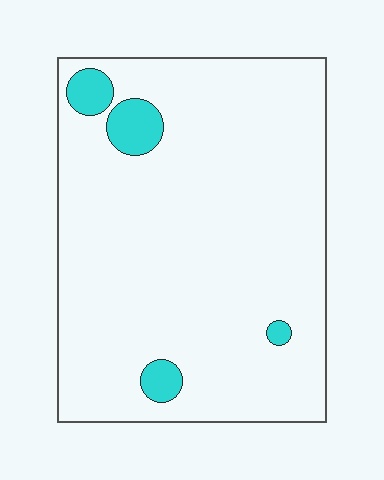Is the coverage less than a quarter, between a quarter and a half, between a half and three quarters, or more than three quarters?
Less than a quarter.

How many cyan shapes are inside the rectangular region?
4.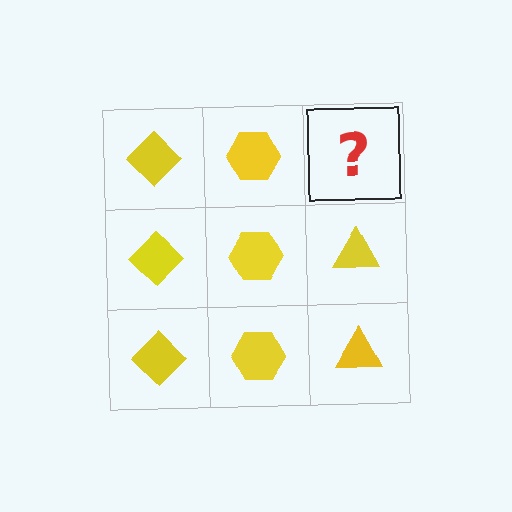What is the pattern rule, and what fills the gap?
The rule is that each column has a consistent shape. The gap should be filled with a yellow triangle.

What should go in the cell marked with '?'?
The missing cell should contain a yellow triangle.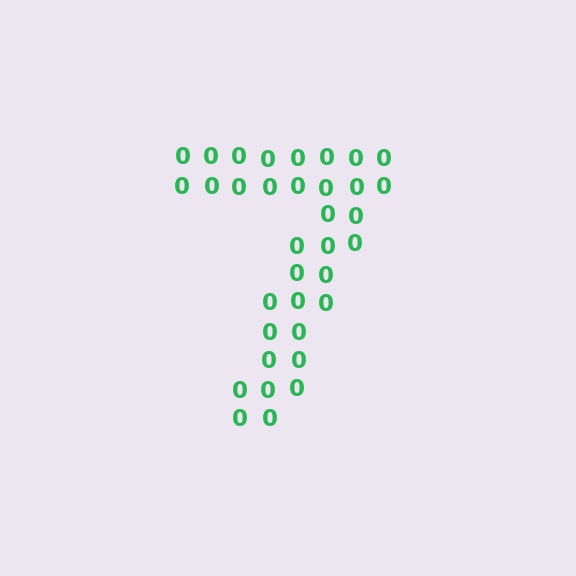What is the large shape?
The large shape is the digit 7.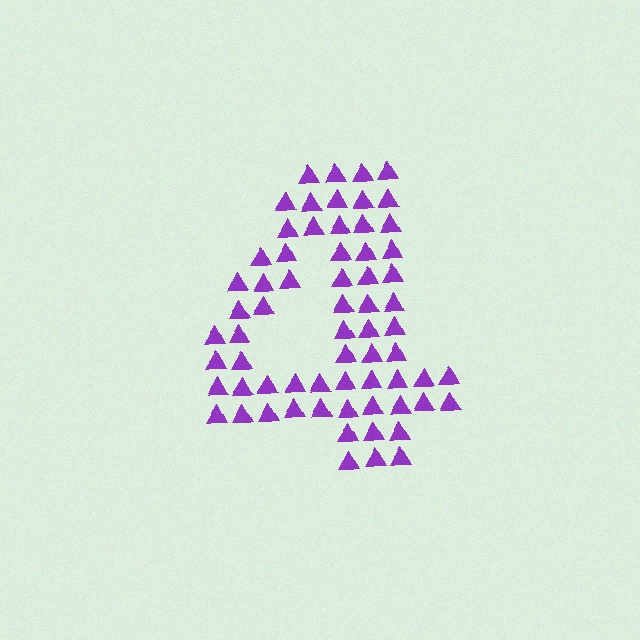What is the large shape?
The large shape is the digit 4.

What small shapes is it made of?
It is made of small triangles.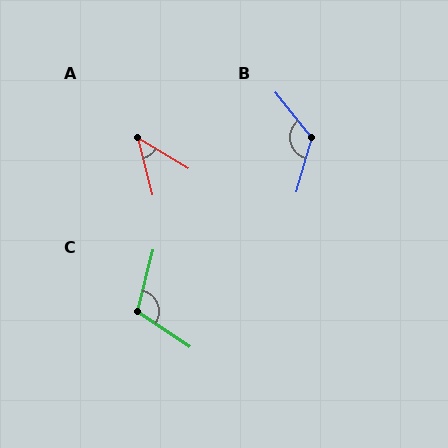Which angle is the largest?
B, at approximately 126 degrees.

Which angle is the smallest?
A, at approximately 45 degrees.